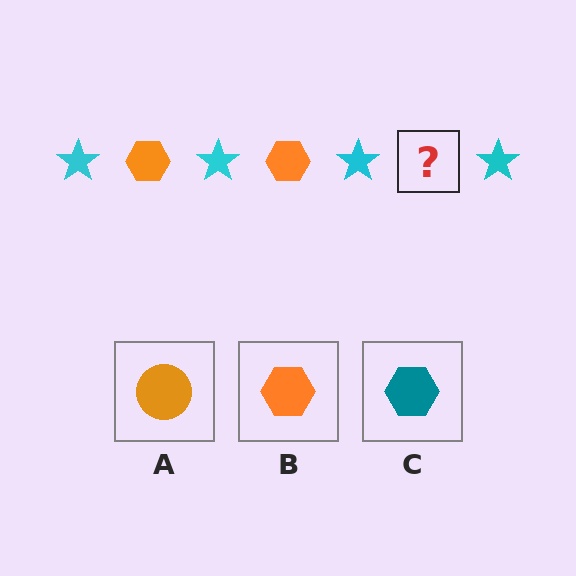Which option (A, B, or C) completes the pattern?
B.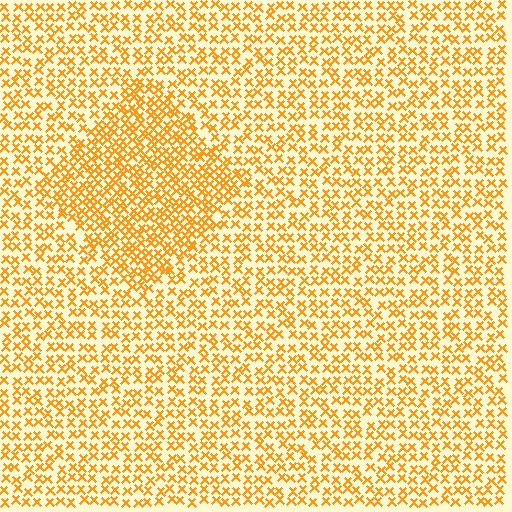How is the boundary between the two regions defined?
The boundary is defined by a change in element density (approximately 1.7x ratio). All elements are the same color, size, and shape.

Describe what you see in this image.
The image contains small orange elements arranged at two different densities. A diamond-shaped region is visible where the elements are more densely packed than the surrounding area.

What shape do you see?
I see a diamond.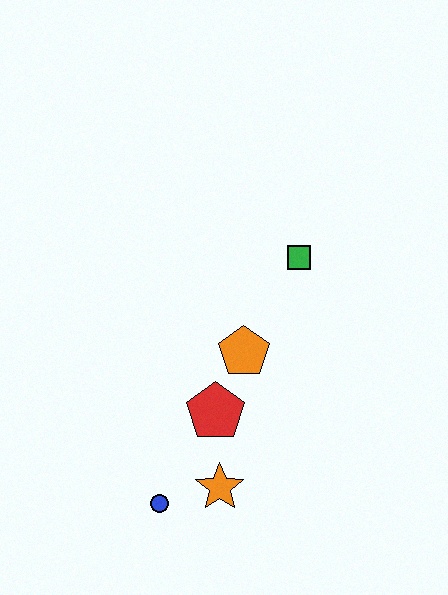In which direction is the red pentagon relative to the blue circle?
The red pentagon is above the blue circle.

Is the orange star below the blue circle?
No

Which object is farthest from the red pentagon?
The green square is farthest from the red pentagon.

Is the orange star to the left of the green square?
Yes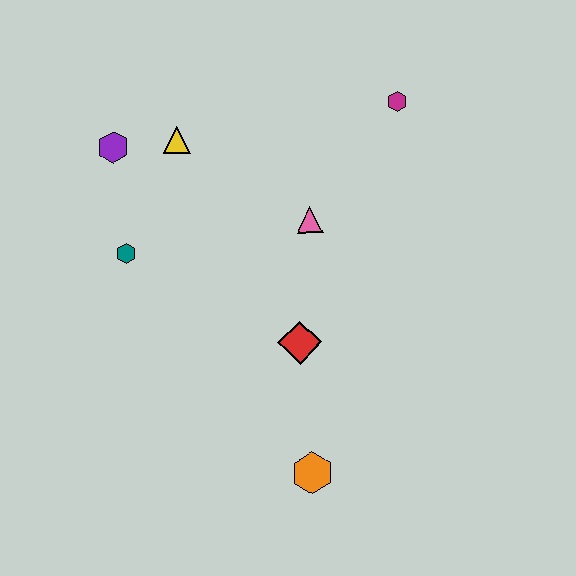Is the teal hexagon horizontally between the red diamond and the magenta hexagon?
No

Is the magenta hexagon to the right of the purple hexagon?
Yes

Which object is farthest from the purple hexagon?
The orange hexagon is farthest from the purple hexagon.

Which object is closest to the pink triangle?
The red diamond is closest to the pink triangle.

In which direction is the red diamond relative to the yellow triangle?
The red diamond is below the yellow triangle.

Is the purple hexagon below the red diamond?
No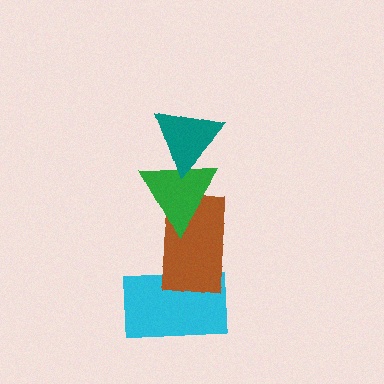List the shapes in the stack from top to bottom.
From top to bottom: the teal triangle, the green triangle, the brown rectangle, the cyan rectangle.